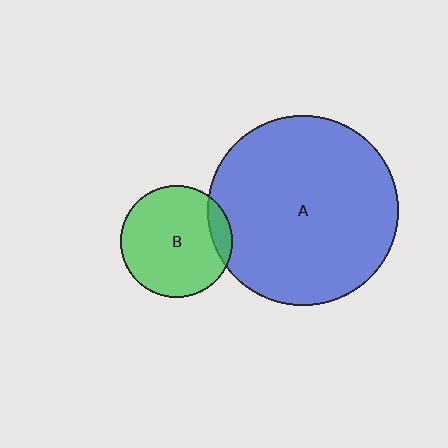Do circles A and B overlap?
Yes.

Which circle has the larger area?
Circle A (blue).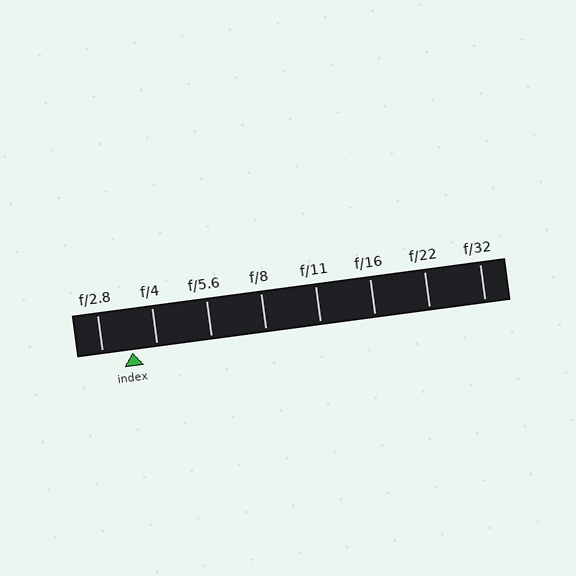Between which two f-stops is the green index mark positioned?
The index mark is between f/2.8 and f/4.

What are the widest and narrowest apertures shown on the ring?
The widest aperture shown is f/2.8 and the narrowest is f/32.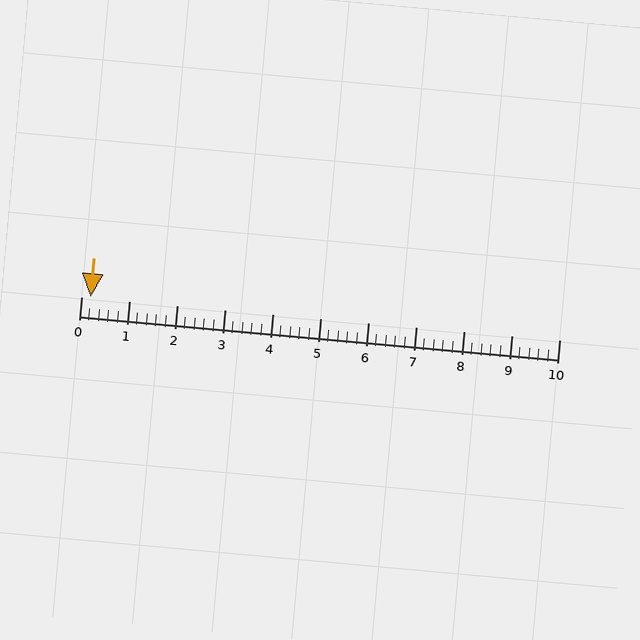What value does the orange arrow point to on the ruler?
The orange arrow points to approximately 0.2.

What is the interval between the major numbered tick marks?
The major tick marks are spaced 1 units apart.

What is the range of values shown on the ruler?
The ruler shows values from 0 to 10.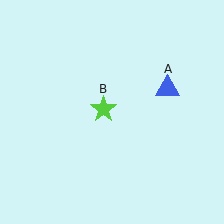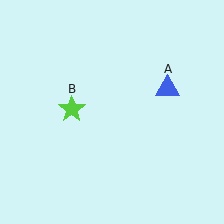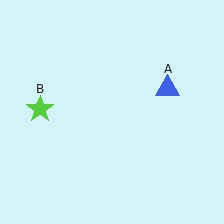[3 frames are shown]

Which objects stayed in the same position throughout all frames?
Blue triangle (object A) remained stationary.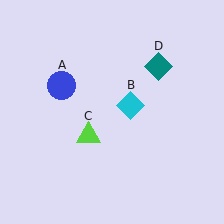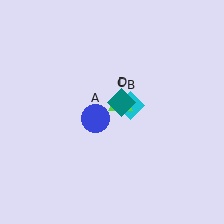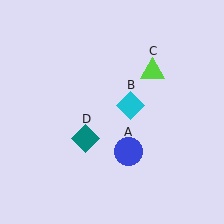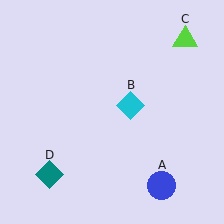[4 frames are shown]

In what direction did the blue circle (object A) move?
The blue circle (object A) moved down and to the right.